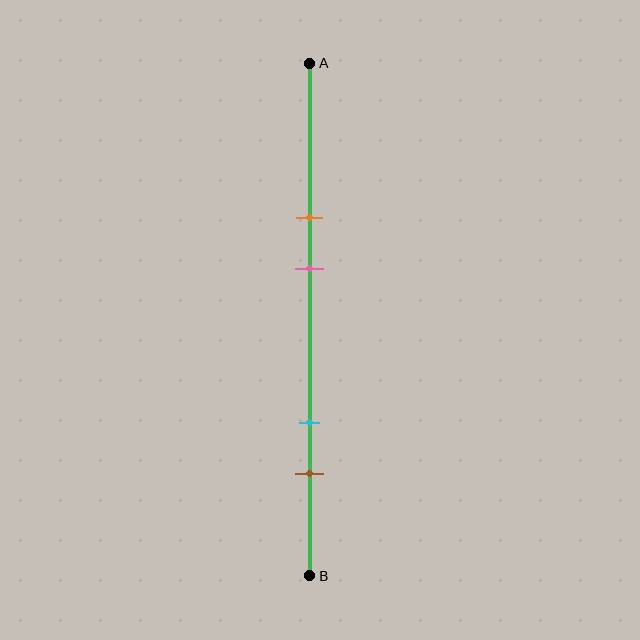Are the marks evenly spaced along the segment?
No, the marks are not evenly spaced.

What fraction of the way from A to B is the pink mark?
The pink mark is approximately 40% (0.4) of the way from A to B.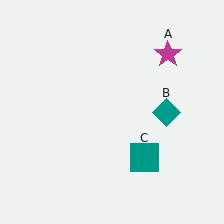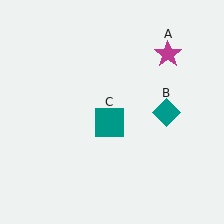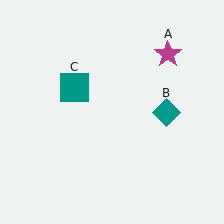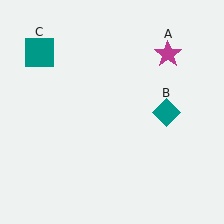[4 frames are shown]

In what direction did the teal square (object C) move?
The teal square (object C) moved up and to the left.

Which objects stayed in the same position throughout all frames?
Magenta star (object A) and teal diamond (object B) remained stationary.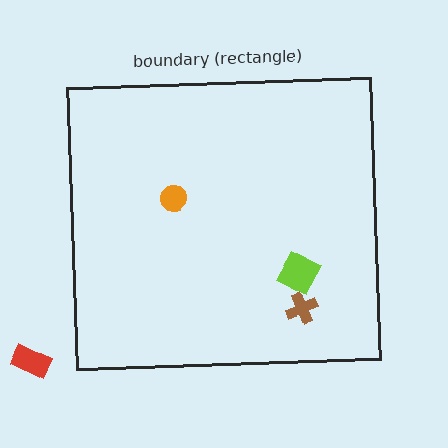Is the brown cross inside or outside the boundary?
Inside.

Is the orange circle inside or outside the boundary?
Inside.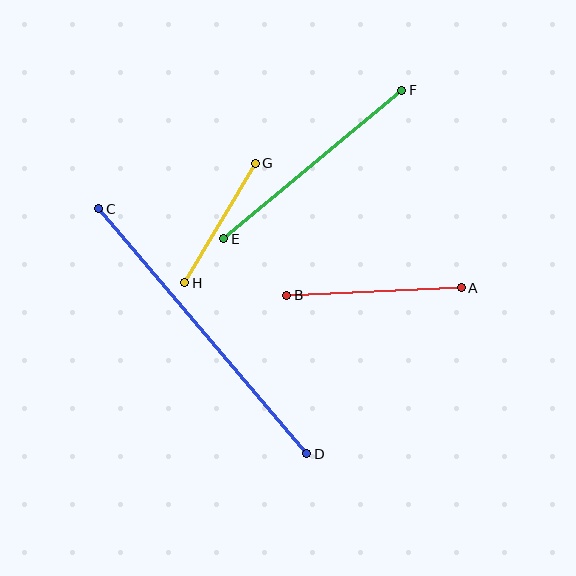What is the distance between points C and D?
The distance is approximately 322 pixels.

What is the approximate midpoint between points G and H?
The midpoint is at approximately (220, 223) pixels.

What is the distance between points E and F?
The distance is approximately 231 pixels.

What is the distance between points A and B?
The distance is approximately 175 pixels.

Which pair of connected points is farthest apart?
Points C and D are farthest apart.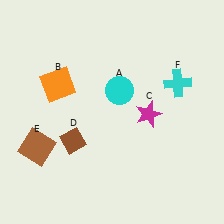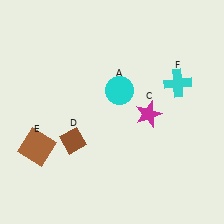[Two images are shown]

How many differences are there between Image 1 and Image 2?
There is 1 difference between the two images.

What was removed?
The orange square (B) was removed in Image 2.